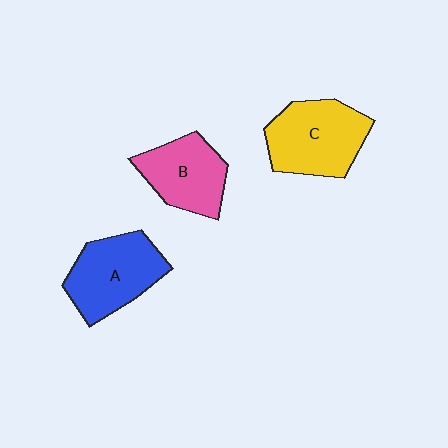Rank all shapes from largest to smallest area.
From largest to smallest: C (yellow), A (blue), B (pink).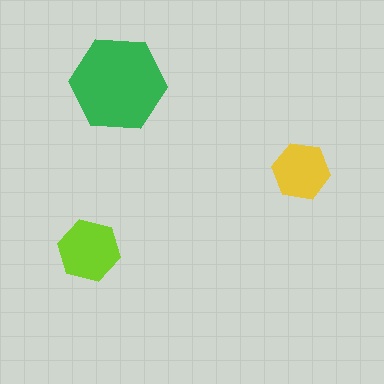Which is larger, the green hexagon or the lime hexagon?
The green one.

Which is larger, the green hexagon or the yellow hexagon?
The green one.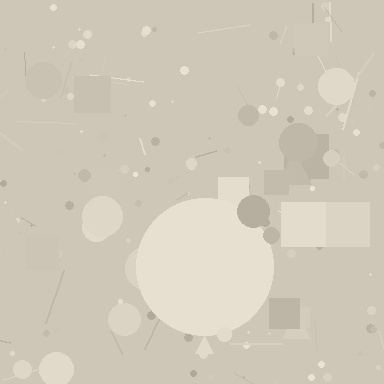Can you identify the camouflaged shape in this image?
The camouflaged shape is a circle.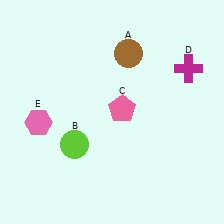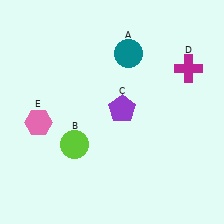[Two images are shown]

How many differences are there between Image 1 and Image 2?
There are 2 differences between the two images.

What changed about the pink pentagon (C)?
In Image 1, C is pink. In Image 2, it changed to purple.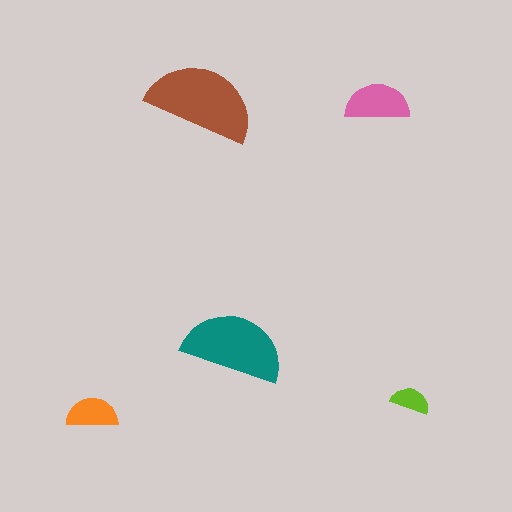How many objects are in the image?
There are 5 objects in the image.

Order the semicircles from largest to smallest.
the brown one, the teal one, the pink one, the orange one, the lime one.